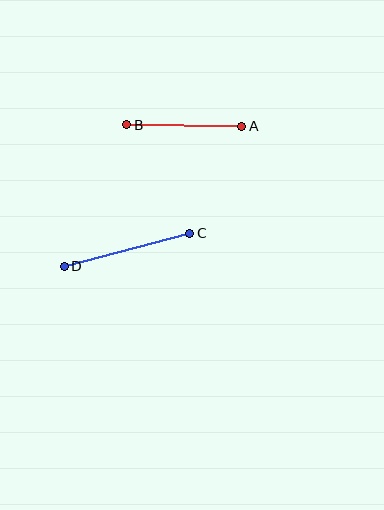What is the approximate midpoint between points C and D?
The midpoint is at approximately (127, 250) pixels.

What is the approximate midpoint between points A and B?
The midpoint is at approximately (184, 125) pixels.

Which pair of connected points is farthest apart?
Points C and D are farthest apart.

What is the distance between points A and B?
The distance is approximately 115 pixels.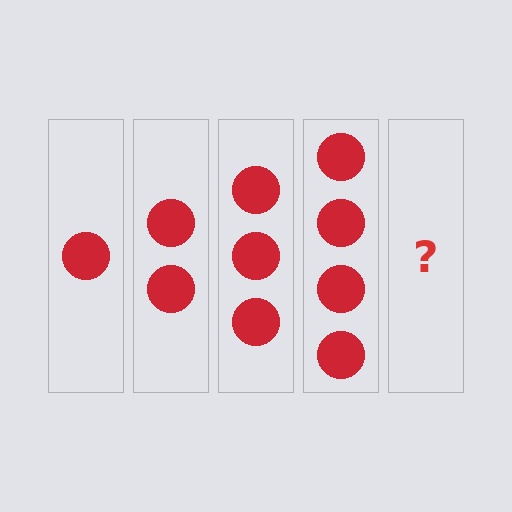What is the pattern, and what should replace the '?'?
The pattern is that each step adds one more circle. The '?' should be 5 circles.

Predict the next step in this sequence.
The next step is 5 circles.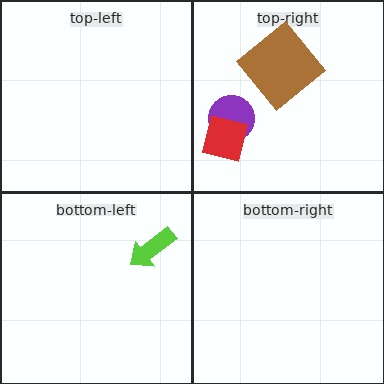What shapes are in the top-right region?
The purple circle, the brown diamond, the red square.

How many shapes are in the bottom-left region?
1.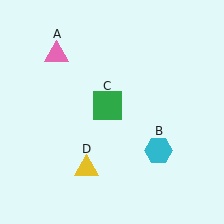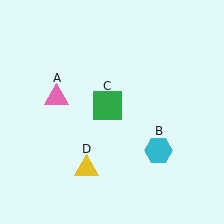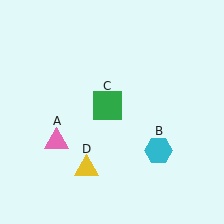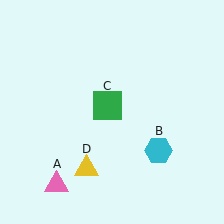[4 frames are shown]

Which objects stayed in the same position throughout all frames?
Cyan hexagon (object B) and green square (object C) and yellow triangle (object D) remained stationary.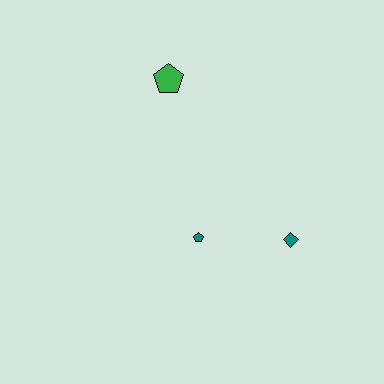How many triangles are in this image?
There are no triangles.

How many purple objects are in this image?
There are no purple objects.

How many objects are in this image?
There are 3 objects.